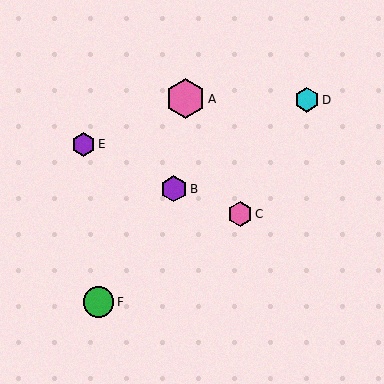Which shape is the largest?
The pink hexagon (labeled A) is the largest.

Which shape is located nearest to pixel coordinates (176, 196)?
The purple hexagon (labeled B) at (174, 189) is nearest to that location.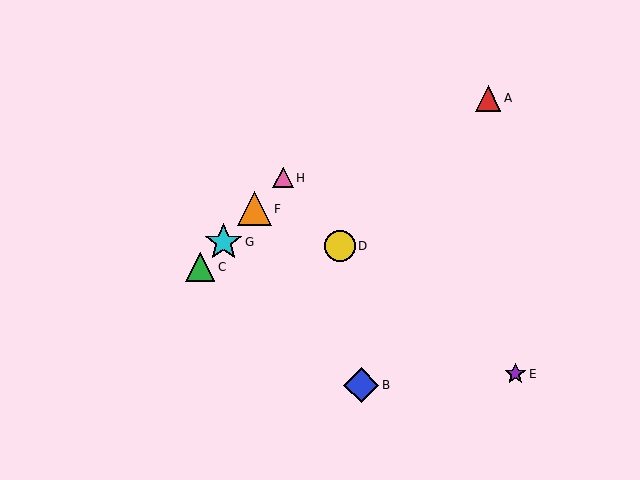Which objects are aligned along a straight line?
Objects C, F, G, H are aligned along a straight line.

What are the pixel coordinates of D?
Object D is at (340, 246).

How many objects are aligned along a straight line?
4 objects (C, F, G, H) are aligned along a straight line.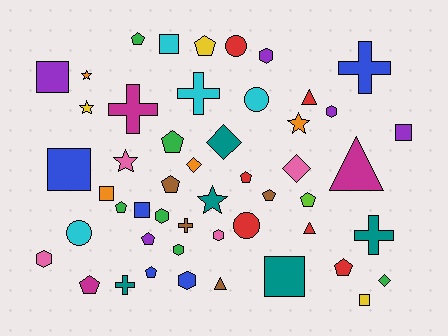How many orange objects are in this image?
There are 4 orange objects.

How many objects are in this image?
There are 50 objects.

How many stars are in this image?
There are 5 stars.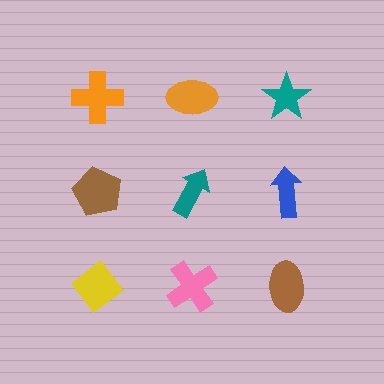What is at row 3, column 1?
A yellow diamond.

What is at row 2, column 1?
A brown pentagon.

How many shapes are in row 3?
3 shapes.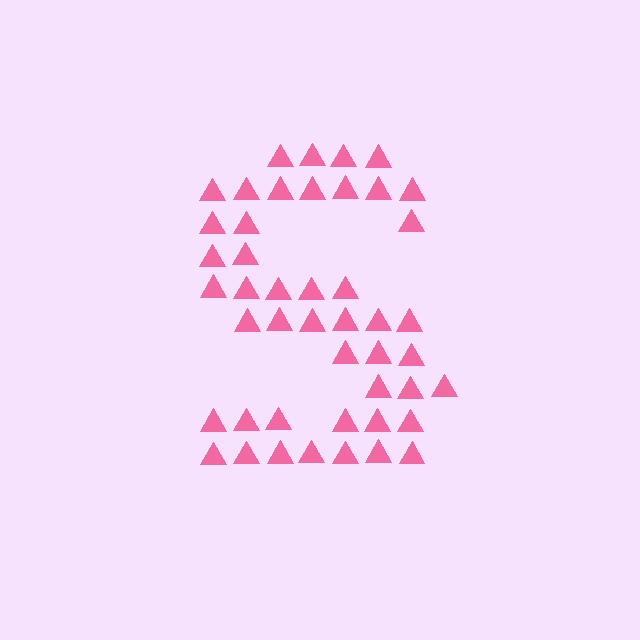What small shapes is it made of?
It is made of small triangles.